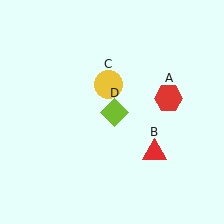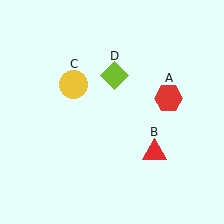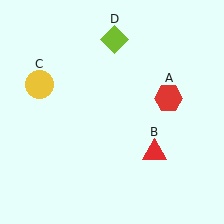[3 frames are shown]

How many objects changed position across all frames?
2 objects changed position: yellow circle (object C), lime diamond (object D).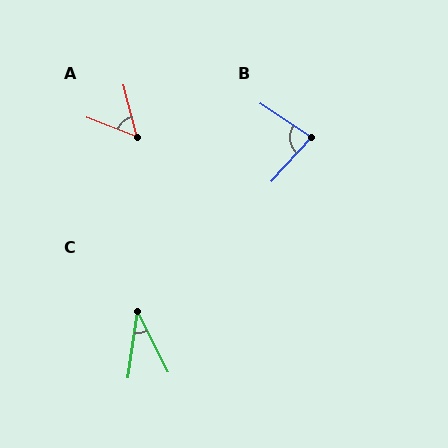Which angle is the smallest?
C, at approximately 35 degrees.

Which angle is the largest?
B, at approximately 81 degrees.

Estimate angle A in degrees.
Approximately 55 degrees.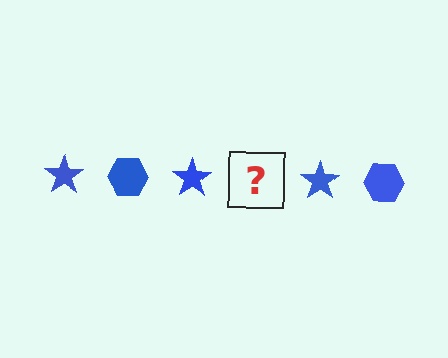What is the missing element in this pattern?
The missing element is a blue hexagon.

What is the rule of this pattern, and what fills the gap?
The rule is that the pattern cycles through star, hexagon shapes in blue. The gap should be filled with a blue hexagon.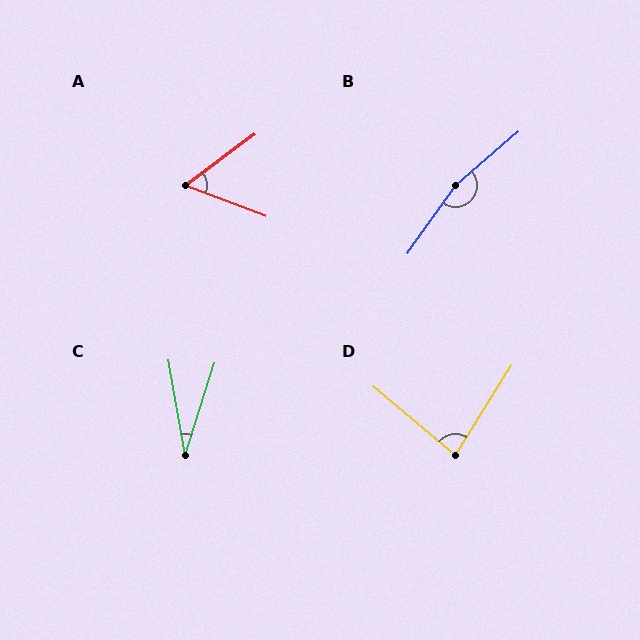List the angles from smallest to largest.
C (28°), A (57°), D (82°), B (166°).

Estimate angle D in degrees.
Approximately 82 degrees.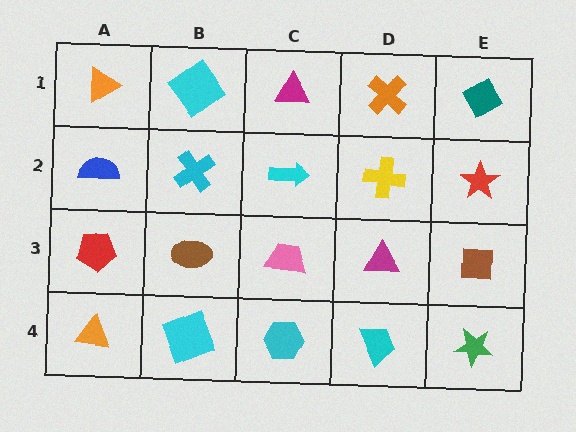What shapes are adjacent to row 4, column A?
A red pentagon (row 3, column A), a cyan square (row 4, column B).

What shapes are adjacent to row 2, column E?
A teal diamond (row 1, column E), a brown square (row 3, column E), a yellow cross (row 2, column D).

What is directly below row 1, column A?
A blue semicircle.